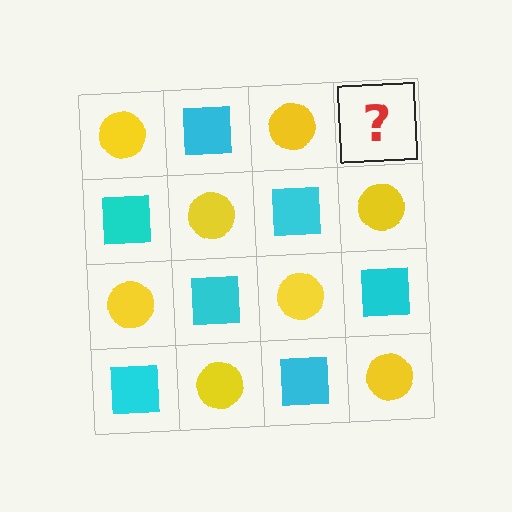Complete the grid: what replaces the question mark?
The question mark should be replaced with a cyan square.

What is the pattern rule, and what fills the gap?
The rule is that it alternates yellow circle and cyan square in a checkerboard pattern. The gap should be filled with a cyan square.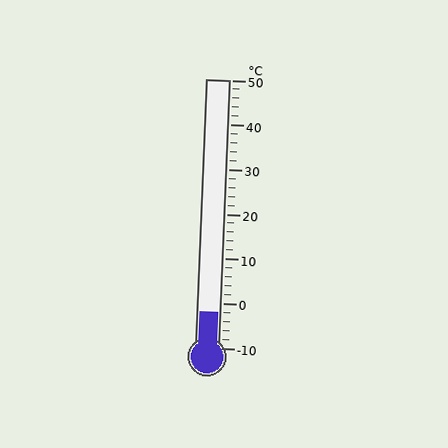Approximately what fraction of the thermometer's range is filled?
The thermometer is filled to approximately 15% of its range.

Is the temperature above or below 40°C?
The temperature is below 40°C.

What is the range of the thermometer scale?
The thermometer scale ranges from -10°C to 50°C.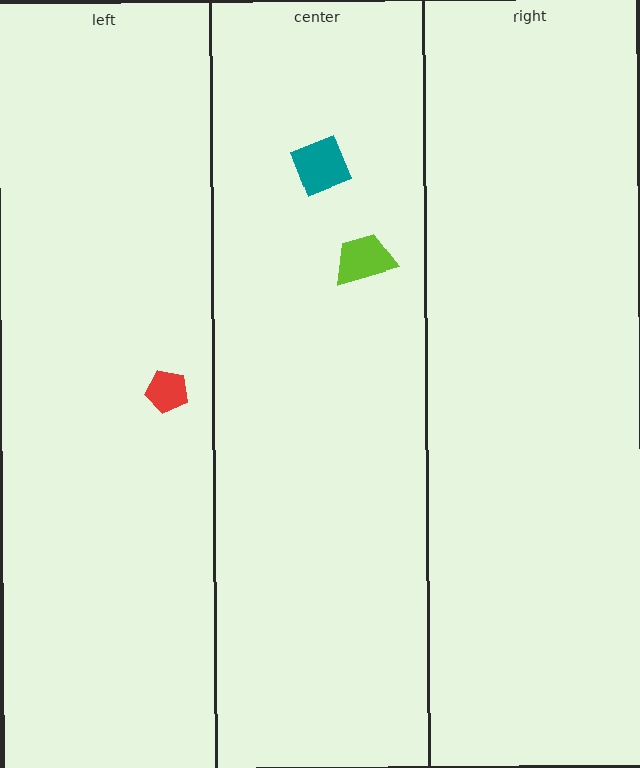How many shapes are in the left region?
1.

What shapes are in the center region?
The lime trapezoid, the teal square.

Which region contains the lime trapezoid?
The center region.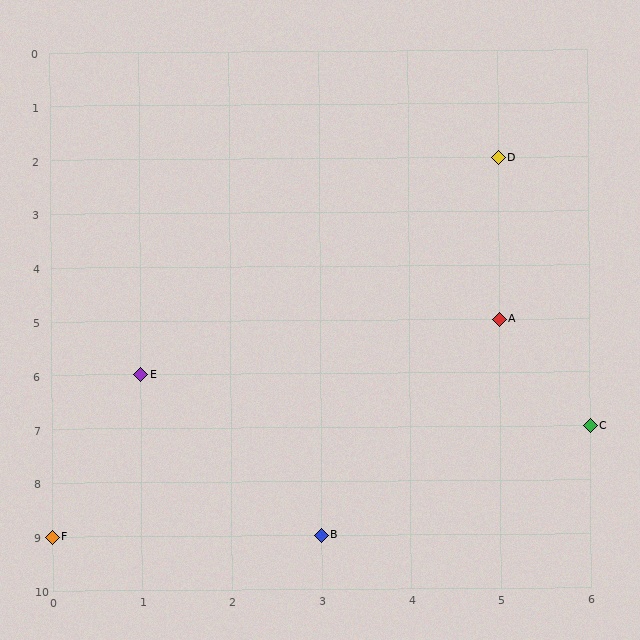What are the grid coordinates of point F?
Point F is at grid coordinates (0, 9).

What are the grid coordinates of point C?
Point C is at grid coordinates (6, 7).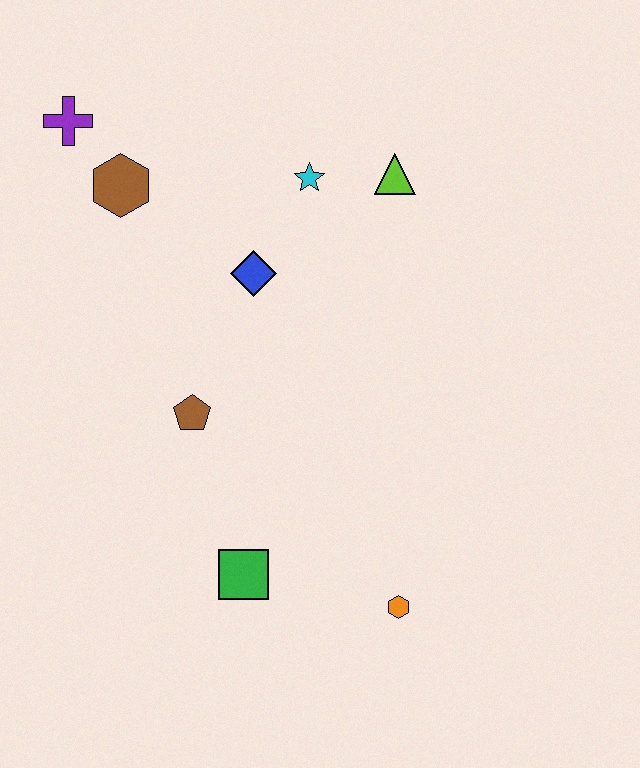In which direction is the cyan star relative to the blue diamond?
The cyan star is above the blue diamond.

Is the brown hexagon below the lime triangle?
Yes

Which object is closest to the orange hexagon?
The green square is closest to the orange hexagon.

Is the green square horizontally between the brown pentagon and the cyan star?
Yes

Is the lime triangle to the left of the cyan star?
No